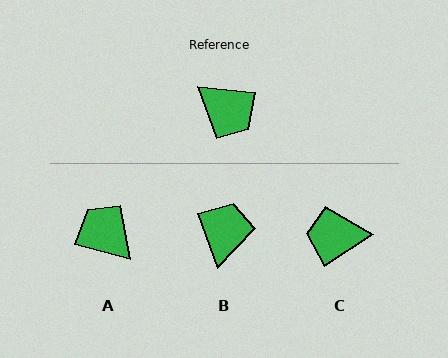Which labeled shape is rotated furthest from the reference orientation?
A, about 171 degrees away.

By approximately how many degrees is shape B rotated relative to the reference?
Approximately 116 degrees counter-clockwise.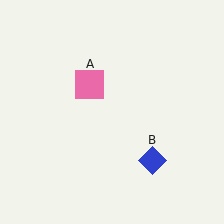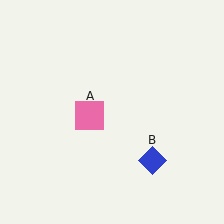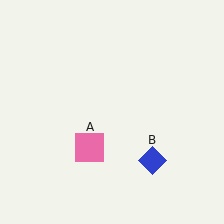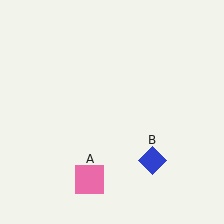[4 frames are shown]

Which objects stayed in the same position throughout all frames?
Blue diamond (object B) remained stationary.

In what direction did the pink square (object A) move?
The pink square (object A) moved down.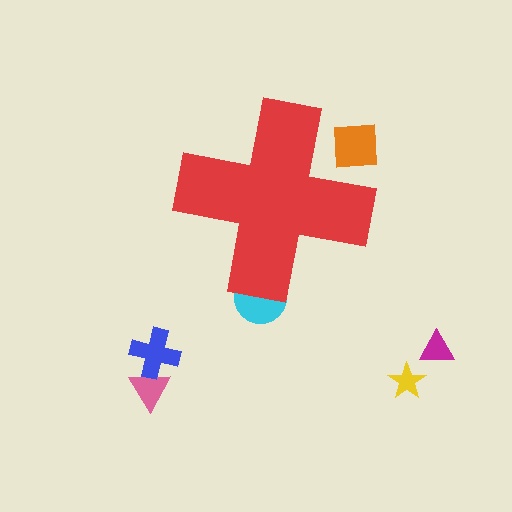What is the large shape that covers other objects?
A red cross.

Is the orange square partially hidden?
Yes, the orange square is partially hidden behind the red cross.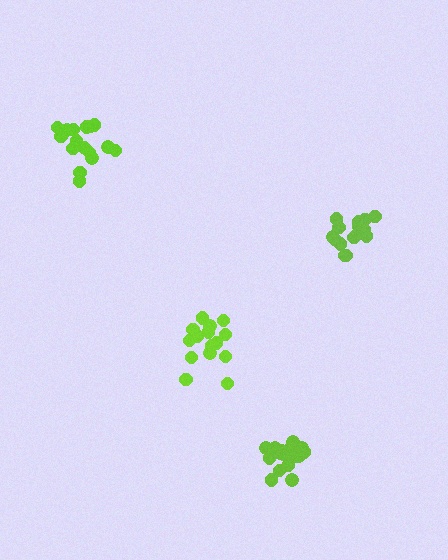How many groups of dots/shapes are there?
There are 4 groups.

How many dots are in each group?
Group 1: 15 dots, Group 2: 16 dots, Group 3: 18 dots, Group 4: 16 dots (65 total).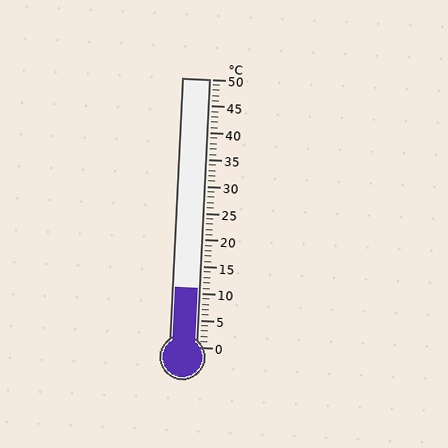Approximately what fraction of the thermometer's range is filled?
The thermometer is filled to approximately 20% of its range.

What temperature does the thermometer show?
The thermometer shows approximately 11°C.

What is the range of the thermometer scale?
The thermometer scale ranges from 0°C to 50°C.